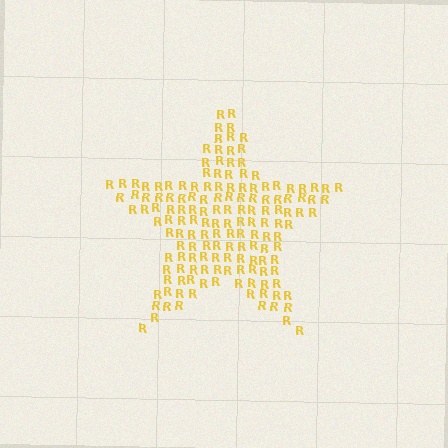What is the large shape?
The large shape is a star.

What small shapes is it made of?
It is made of small letter R's.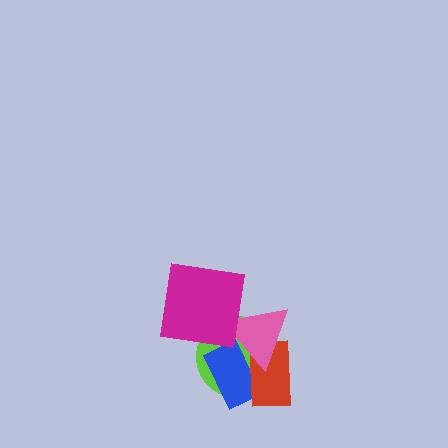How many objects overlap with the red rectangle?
3 objects overlap with the red rectangle.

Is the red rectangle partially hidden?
Yes, it is partially covered by another shape.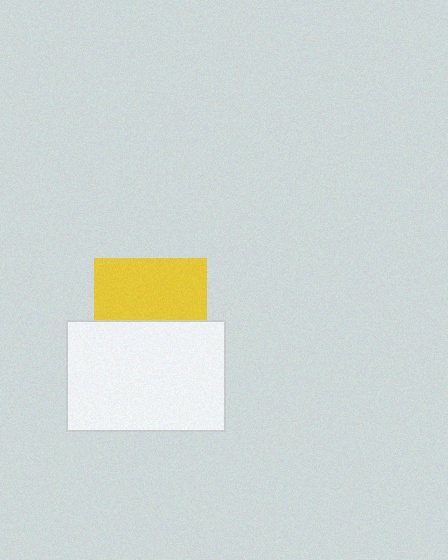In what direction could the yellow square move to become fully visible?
The yellow square could move up. That would shift it out from behind the white rectangle entirely.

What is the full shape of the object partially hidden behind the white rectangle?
The partially hidden object is a yellow square.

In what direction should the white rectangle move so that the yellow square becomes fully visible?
The white rectangle should move down. That is the shortest direction to clear the overlap and leave the yellow square fully visible.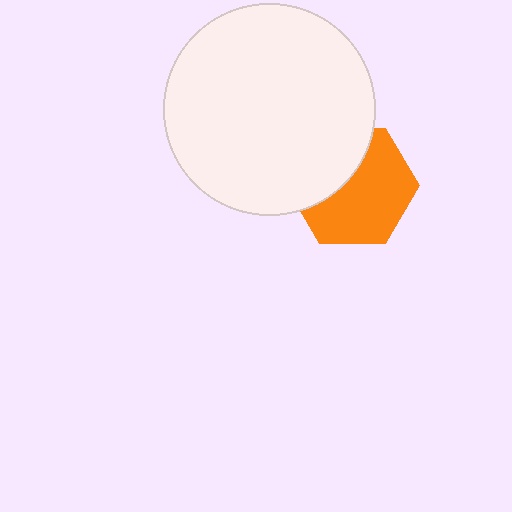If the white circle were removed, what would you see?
You would see the complete orange hexagon.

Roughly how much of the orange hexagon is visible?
About half of it is visible (roughly 62%).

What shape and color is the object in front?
The object in front is a white circle.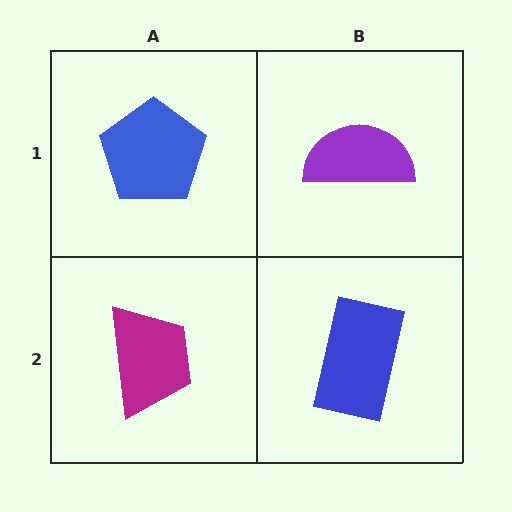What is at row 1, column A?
A blue pentagon.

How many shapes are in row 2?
2 shapes.